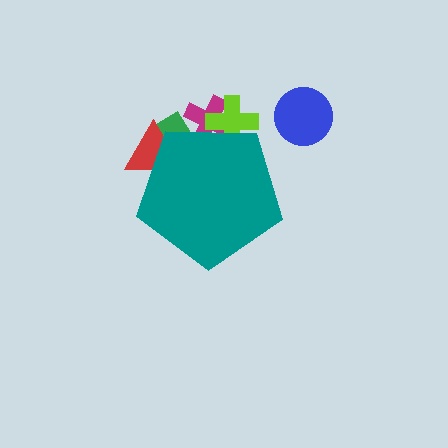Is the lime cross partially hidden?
Yes, the lime cross is partially hidden behind the teal pentagon.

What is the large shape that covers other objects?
A teal pentagon.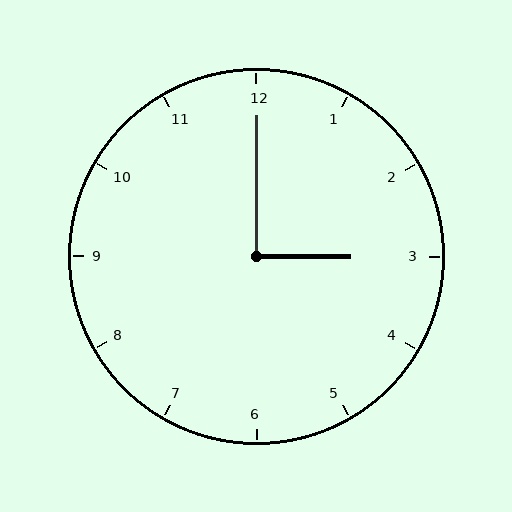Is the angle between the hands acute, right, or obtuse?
It is right.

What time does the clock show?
3:00.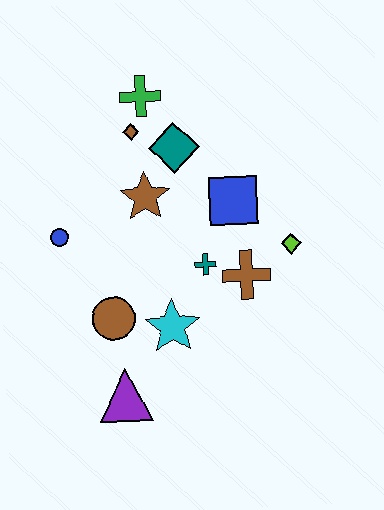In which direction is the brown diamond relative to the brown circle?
The brown diamond is above the brown circle.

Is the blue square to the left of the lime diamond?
Yes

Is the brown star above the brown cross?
Yes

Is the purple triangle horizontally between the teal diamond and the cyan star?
No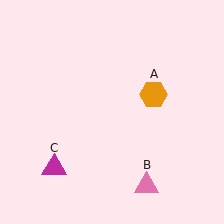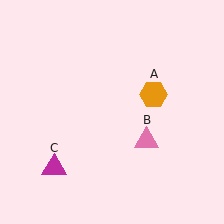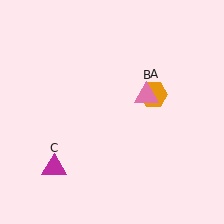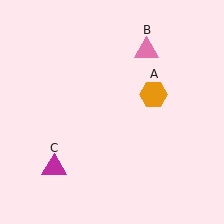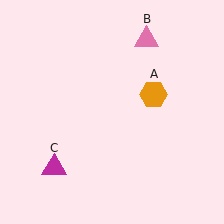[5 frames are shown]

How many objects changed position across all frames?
1 object changed position: pink triangle (object B).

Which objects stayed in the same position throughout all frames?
Orange hexagon (object A) and magenta triangle (object C) remained stationary.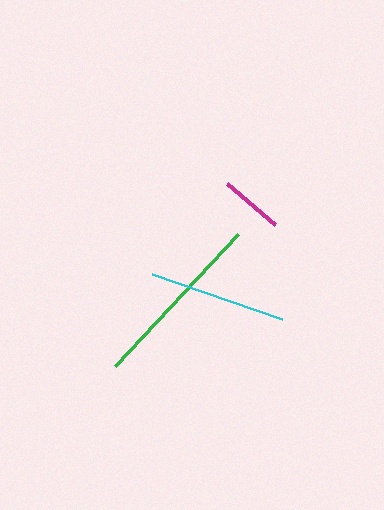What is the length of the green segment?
The green segment is approximately 180 pixels long.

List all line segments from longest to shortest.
From longest to shortest: green, cyan, magenta.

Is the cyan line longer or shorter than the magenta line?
The cyan line is longer than the magenta line.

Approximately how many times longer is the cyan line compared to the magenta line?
The cyan line is approximately 2.2 times the length of the magenta line.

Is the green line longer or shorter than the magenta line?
The green line is longer than the magenta line.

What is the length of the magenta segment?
The magenta segment is approximately 63 pixels long.